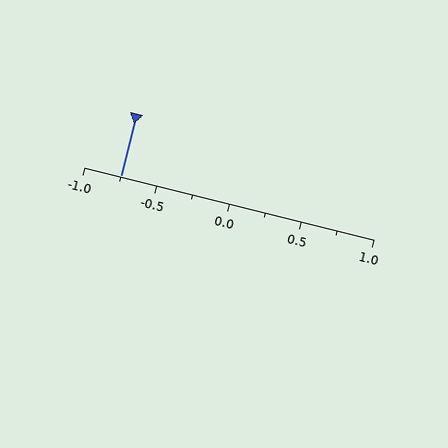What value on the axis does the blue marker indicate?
The marker indicates approximately -0.75.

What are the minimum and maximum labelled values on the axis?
The axis runs from -1.0 to 1.0.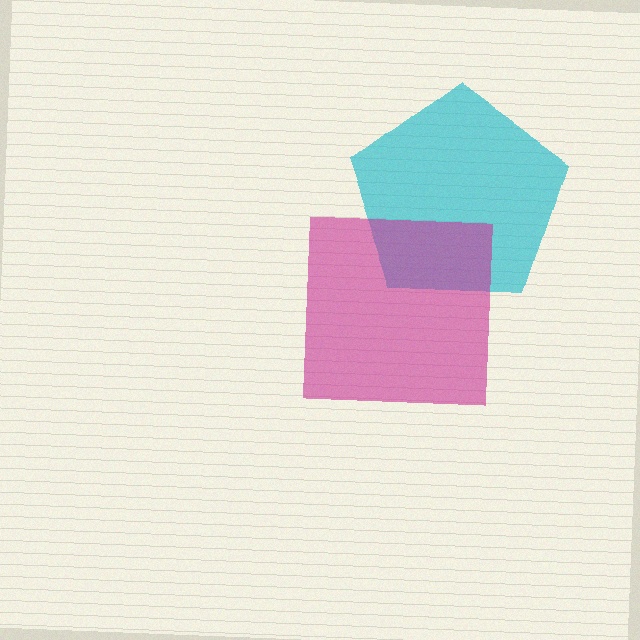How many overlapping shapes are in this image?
There are 2 overlapping shapes in the image.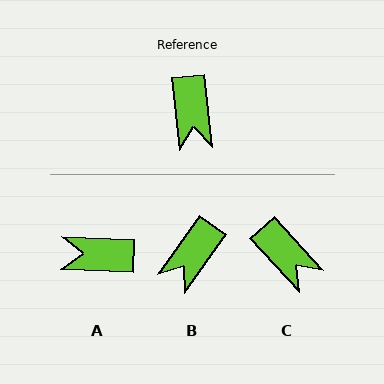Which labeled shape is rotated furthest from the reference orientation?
A, about 98 degrees away.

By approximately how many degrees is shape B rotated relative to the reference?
Approximately 41 degrees clockwise.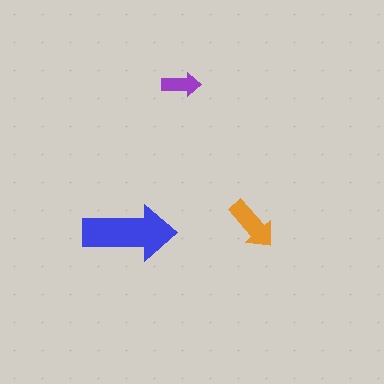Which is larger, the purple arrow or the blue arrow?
The blue one.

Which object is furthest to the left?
The blue arrow is leftmost.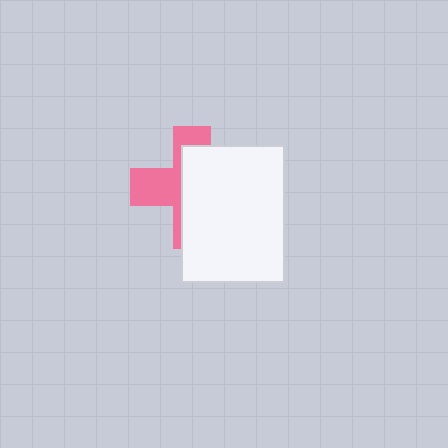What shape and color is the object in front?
The object in front is a white rectangle.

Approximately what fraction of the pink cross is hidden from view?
Roughly 59% of the pink cross is hidden behind the white rectangle.